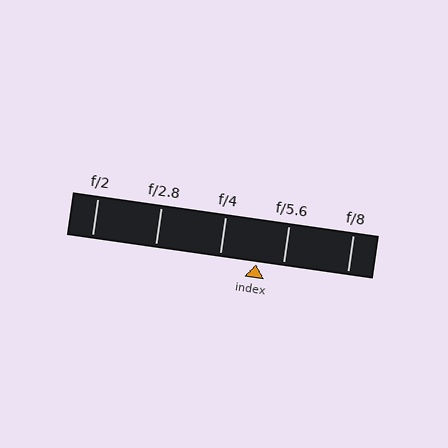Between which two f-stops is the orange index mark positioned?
The index mark is between f/4 and f/5.6.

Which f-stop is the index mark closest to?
The index mark is closest to f/5.6.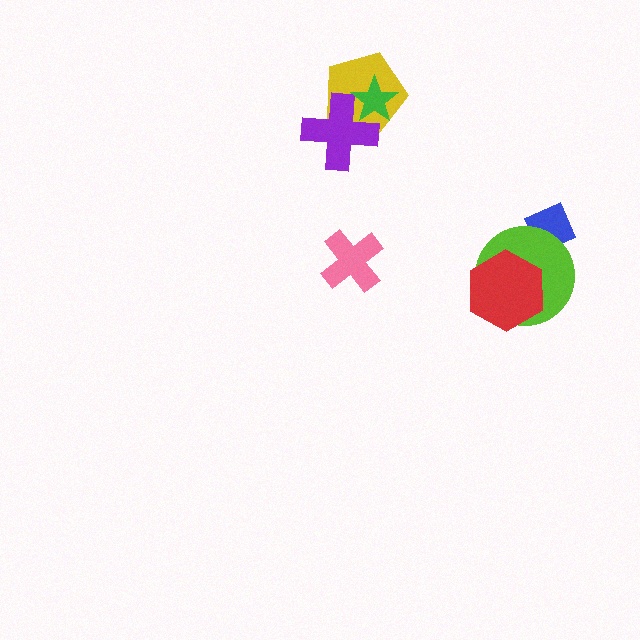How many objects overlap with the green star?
2 objects overlap with the green star.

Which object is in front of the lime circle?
The red hexagon is in front of the lime circle.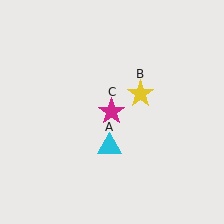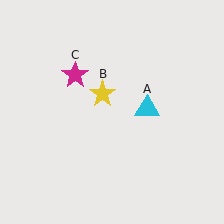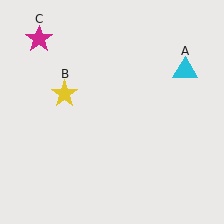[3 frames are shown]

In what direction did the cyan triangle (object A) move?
The cyan triangle (object A) moved up and to the right.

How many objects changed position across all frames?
3 objects changed position: cyan triangle (object A), yellow star (object B), magenta star (object C).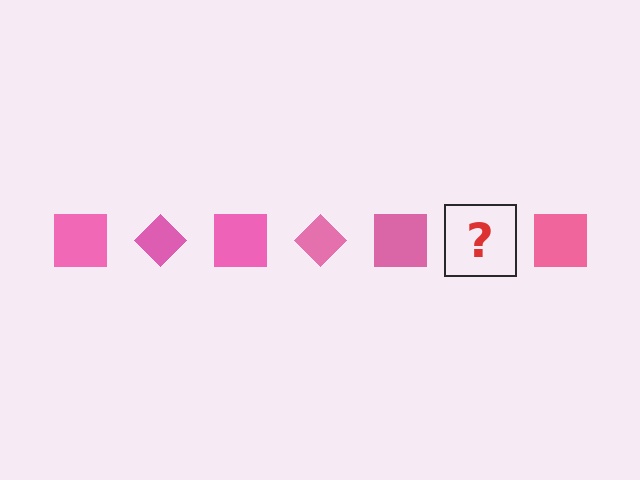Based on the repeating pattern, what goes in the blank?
The blank should be a pink diamond.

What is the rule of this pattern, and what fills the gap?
The rule is that the pattern cycles through square, diamond shapes in pink. The gap should be filled with a pink diamond.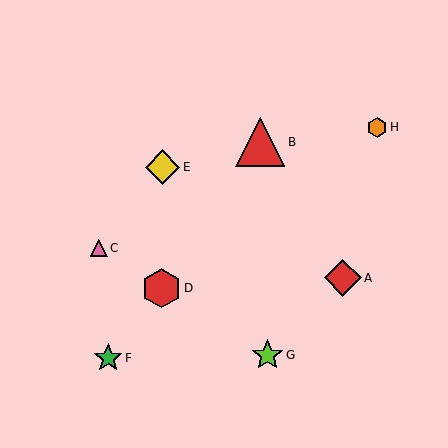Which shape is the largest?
The red triangle (labeled B) is the largest.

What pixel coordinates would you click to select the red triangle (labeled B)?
Click at (260, 142) to select the red triangle B.